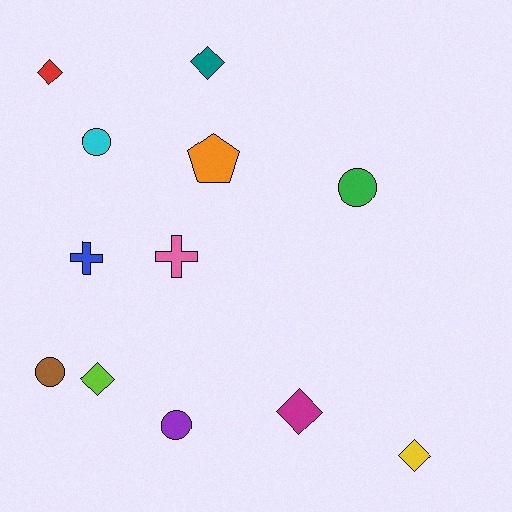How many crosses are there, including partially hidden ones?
There are 2 crosses.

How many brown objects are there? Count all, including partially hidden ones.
There is 1 brown object.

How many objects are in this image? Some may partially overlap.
There are 12 objects.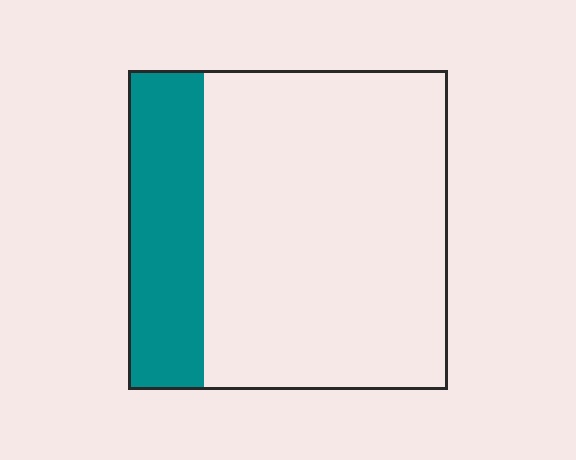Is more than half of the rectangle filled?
No.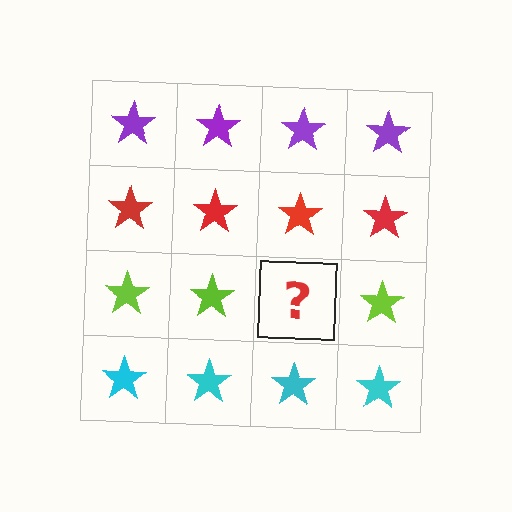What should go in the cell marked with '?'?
The missing cell should contain a lime star.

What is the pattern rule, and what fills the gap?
The rule is that each row has a consistent color. The gap should be filled with a lime star.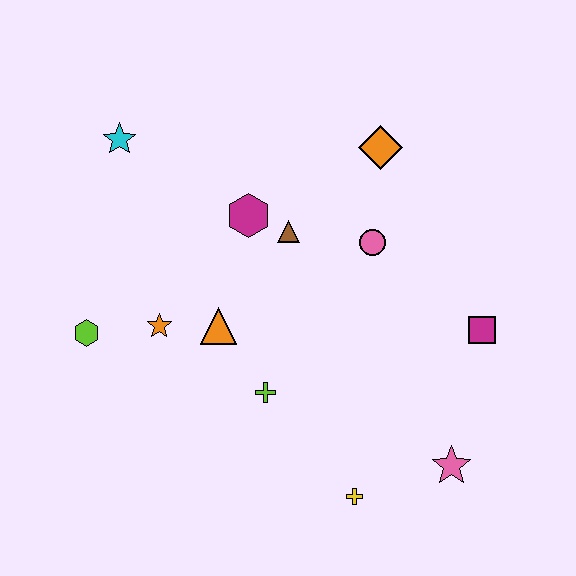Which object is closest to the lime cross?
The orange triangle is closest to the lime cross.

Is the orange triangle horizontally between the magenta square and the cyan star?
Yes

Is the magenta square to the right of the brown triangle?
Yes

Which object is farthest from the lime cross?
The cyan star is farthest from the lime cross.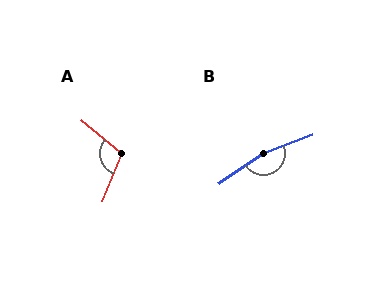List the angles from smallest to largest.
A (107°), B (167°).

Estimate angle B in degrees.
Approximately 167 degrees.